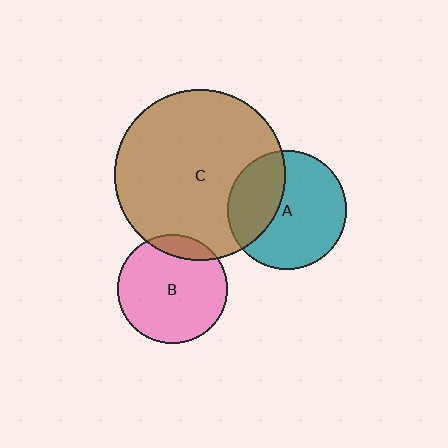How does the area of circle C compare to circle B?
Approximately 2.4 times.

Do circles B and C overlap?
Yes.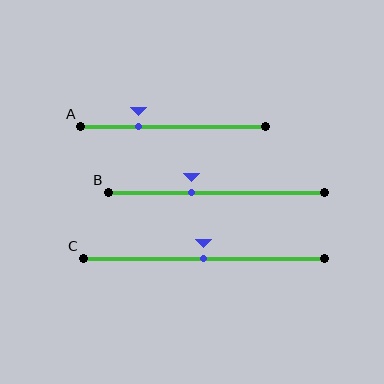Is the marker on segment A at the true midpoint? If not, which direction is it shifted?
No, the marker on segment A is shifted to the left by about 19% of the segment length.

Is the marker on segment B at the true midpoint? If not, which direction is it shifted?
No, the marker on segment B is shifted to the left by about 12% of the segment length.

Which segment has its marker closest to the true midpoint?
Segment C has its marker closest to the true midpoint.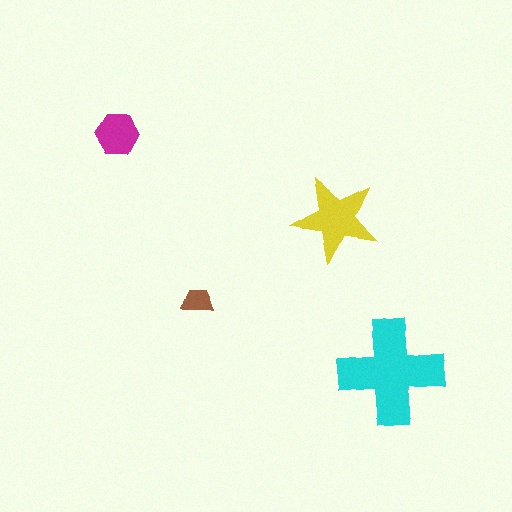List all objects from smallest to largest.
The brown trapezoid, the magenta hexagon, the yellow star, the cyan cross.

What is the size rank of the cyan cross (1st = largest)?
1st.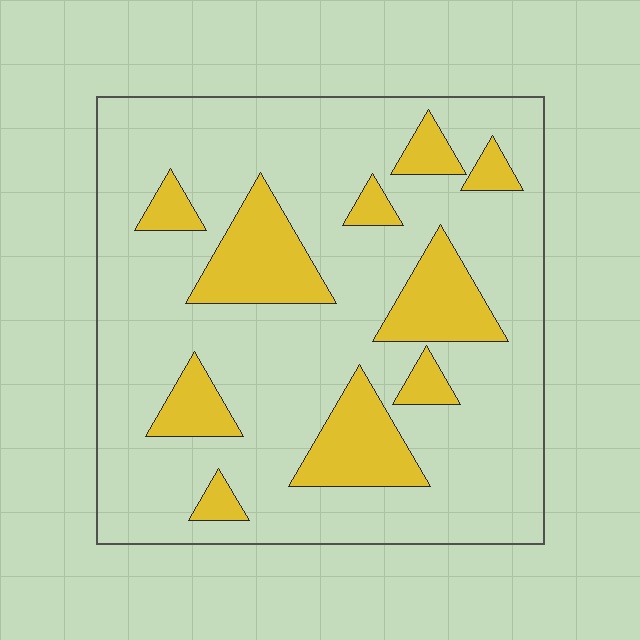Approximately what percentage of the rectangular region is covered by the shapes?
Approximately 20%.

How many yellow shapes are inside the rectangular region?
10.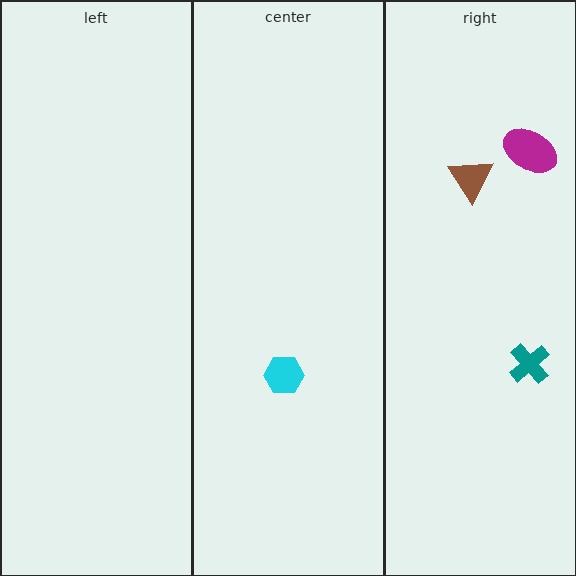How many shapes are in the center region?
1.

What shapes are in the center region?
The cyan hexagon.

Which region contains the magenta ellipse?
The right region.